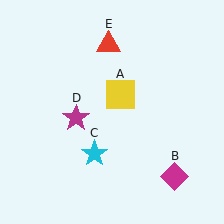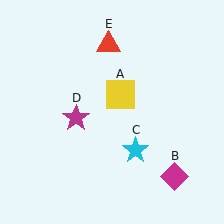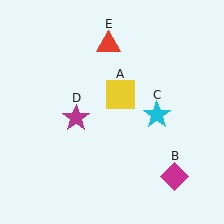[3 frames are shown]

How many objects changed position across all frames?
1 object changed position: cyan star (object C).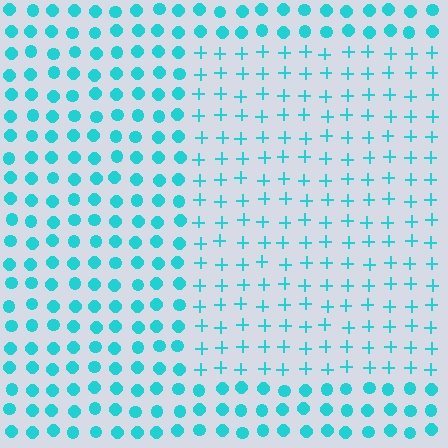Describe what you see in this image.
The image is filled with small cyan elements arranged in a uniform grid. A rectangle-shaped region contains plus signs, while the surrounding area contains circles. The boundary is defined purely by the change in element shape.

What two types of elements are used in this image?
The image uses plus signs inside the rectangle region and circles outside it.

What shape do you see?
I see a rectangle.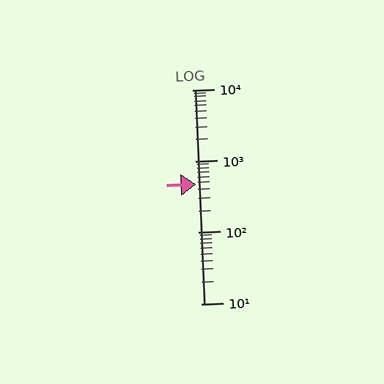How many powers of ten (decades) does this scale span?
The scale spans 3 decades, from 10 to 10000.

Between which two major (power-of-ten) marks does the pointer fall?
The pointer is between 100 and 1000.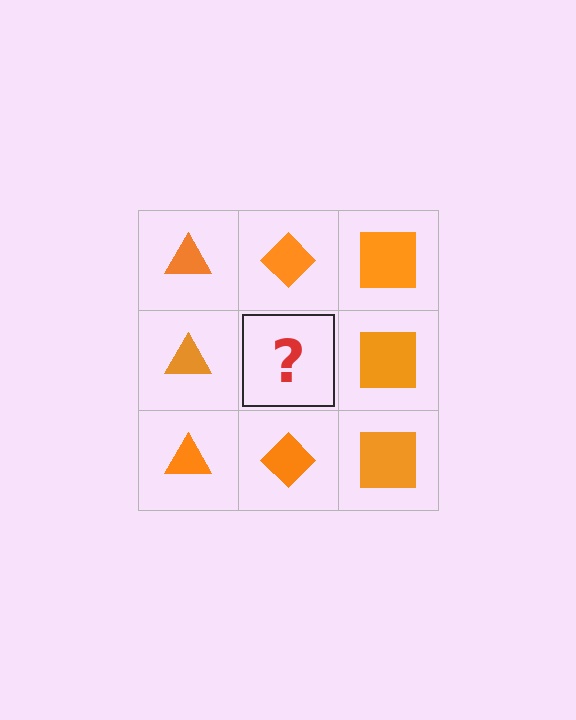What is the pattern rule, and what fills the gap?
The rule is that each column has a consistent shape. The gap should be filled with an orange diamond.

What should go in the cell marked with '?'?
The missing cell should contain an orange diamond.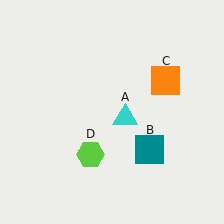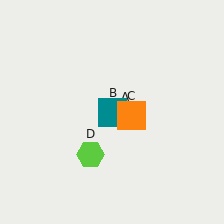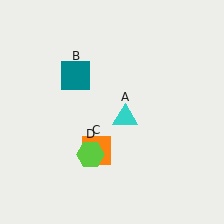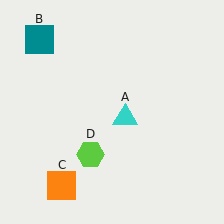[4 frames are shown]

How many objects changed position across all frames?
2 objects changed position: teal square (object B), orange square (object C).